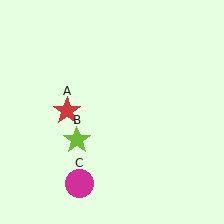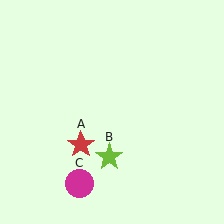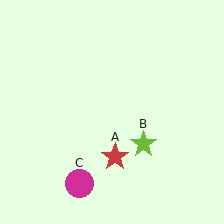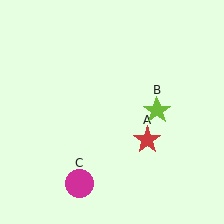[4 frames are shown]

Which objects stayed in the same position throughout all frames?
Magenta circle (object C) remained stationary.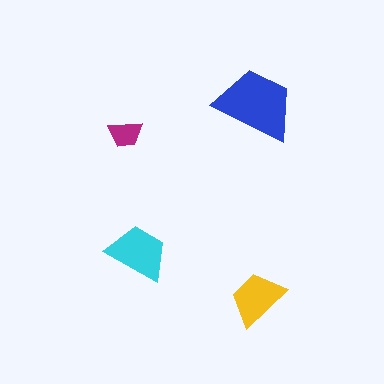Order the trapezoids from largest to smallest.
the blue one, the cyan one, the yellow one, the magenta one.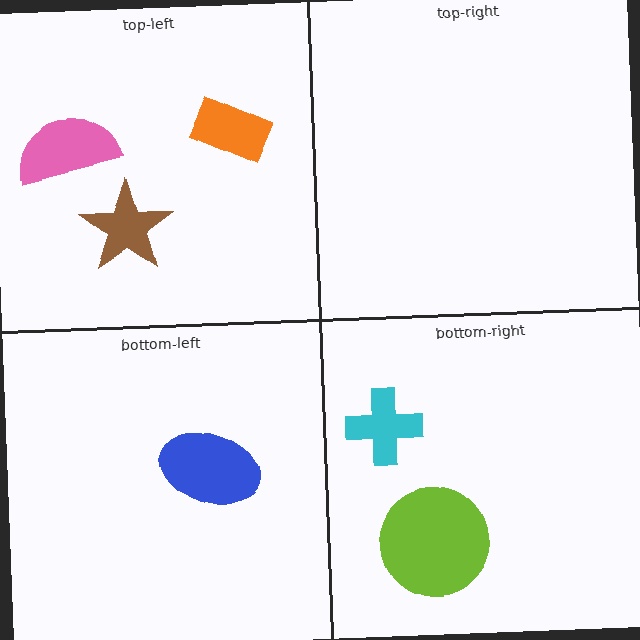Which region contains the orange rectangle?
The top-left region.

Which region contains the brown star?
The top-left region.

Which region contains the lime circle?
The bottom-right region.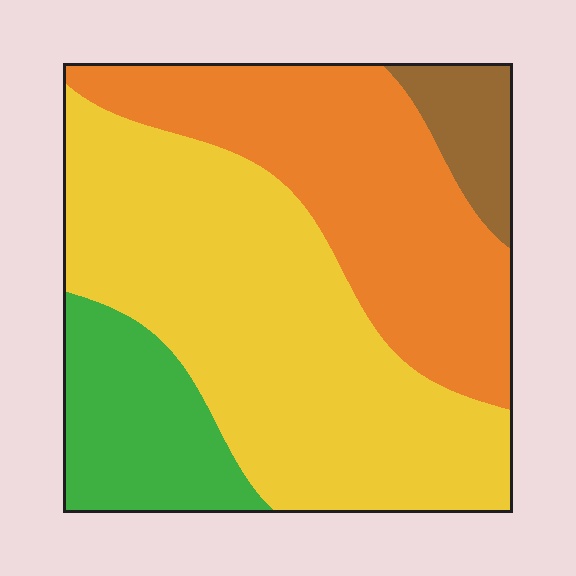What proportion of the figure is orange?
Orange covers about 30% of the figure.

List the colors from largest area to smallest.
From largest to smallest: yellow, orange, green, brown.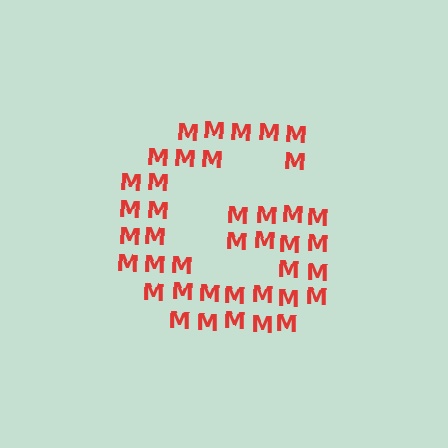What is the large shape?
The large shape is the letter G.